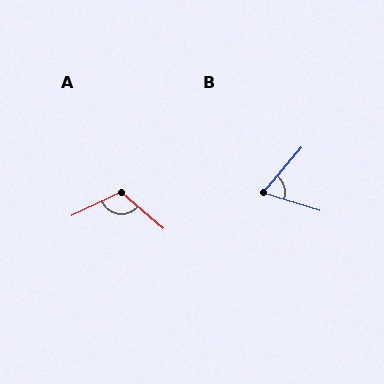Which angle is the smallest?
B, at approximately 67 degrees.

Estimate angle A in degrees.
Approximately 114 degrees.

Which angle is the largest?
A, at approximately 114 degrees.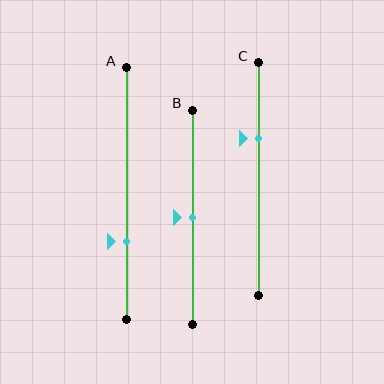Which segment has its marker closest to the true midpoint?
Segment B has its marker closest to the true midpoint.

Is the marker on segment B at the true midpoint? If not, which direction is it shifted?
Yes, the marker on segment B is at the true midpoint.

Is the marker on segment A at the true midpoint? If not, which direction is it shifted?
No, the marker on segment A is shifted downward by about 19% of the segment length.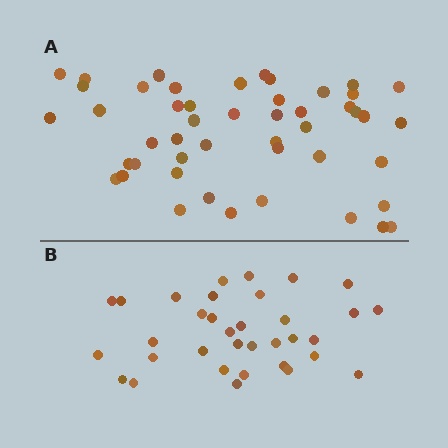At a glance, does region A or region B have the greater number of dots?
Region A (the top region) has more dots.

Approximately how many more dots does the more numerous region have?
Region A has approximately 15 more dots than region B.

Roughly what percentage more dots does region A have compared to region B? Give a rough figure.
About 40% more.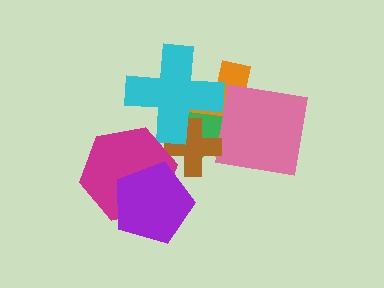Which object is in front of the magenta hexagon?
The purple pentagon is in front of the magenta hexagon.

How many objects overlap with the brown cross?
4 objects overlap with the brown cross.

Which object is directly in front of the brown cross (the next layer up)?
The cyan cross is directly in front of the brown cross.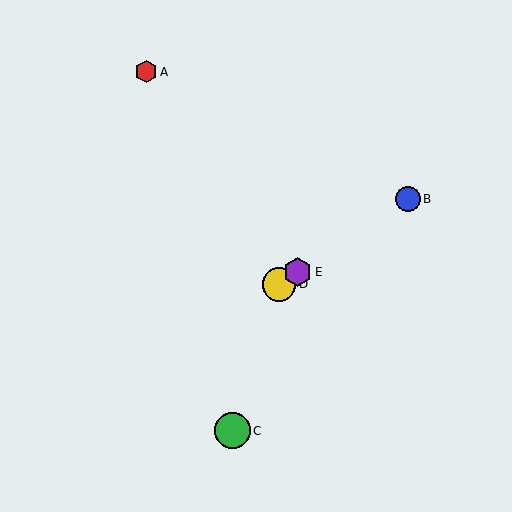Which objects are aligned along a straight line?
Objects B, D, E are aligned along a straight line.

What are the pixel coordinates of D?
Object D is at (279, 284).